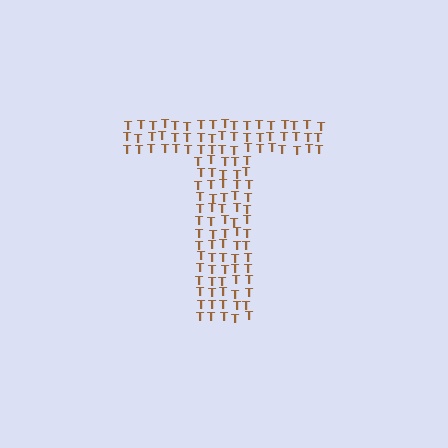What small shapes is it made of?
It is made of small letter T's.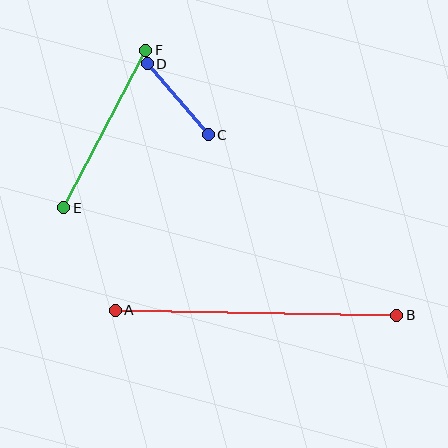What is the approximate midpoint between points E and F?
The midpoint is at approximately (105, 129) pixels.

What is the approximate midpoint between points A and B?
The midpoint is at approximately (256, 313) pixels.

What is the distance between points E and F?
The distance is approximately 177 pixels.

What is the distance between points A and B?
The distance is approximately 282 pixels.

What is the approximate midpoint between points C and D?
The midpoint is at approximately (178, 99) pixels.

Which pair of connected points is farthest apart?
Points A and B are farthest apart.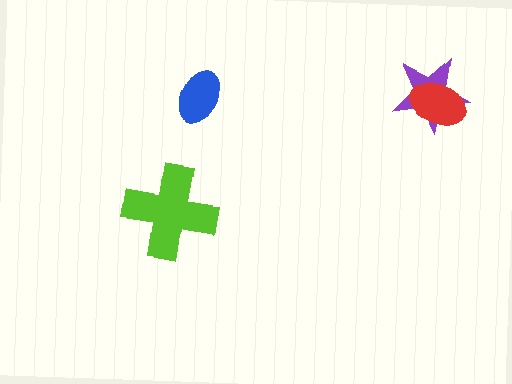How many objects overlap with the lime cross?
0 objects overlap with the lime cross.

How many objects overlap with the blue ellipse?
0 objects overlap with the blue ellipse.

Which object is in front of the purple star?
The red ellipse is in front of the purple star.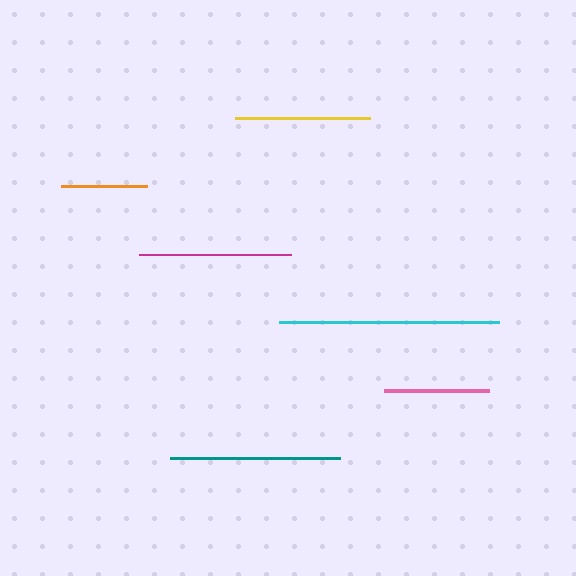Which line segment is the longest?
The cyan line is the longest at approximately 221 pixels.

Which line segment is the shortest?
The orange line is the shortest at approximately 86 pixels.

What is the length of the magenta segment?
The magenta segment is approximately 152 pixels long.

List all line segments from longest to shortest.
From longest to shortest: cyan, teal, magenta, yellow, pink, orange.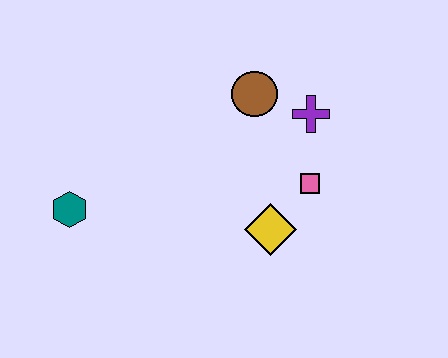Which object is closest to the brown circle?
The purple cross is closest to the brown circle.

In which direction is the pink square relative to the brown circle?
The pink square is below the brown circle.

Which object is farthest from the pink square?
The teal hexagon is farthest from the pink square.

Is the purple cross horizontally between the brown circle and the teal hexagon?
No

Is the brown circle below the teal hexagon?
No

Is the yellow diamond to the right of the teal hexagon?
Yes